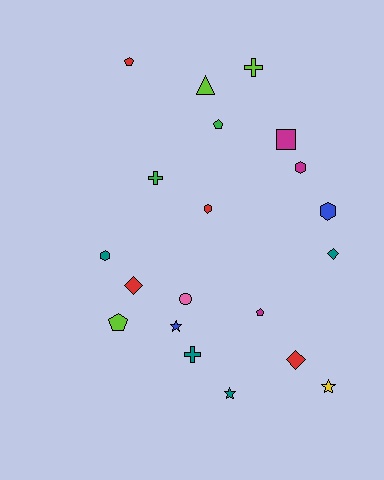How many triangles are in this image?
There is 1 triangle.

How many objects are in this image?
There are 20 objects.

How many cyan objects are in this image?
There are no cyan objects.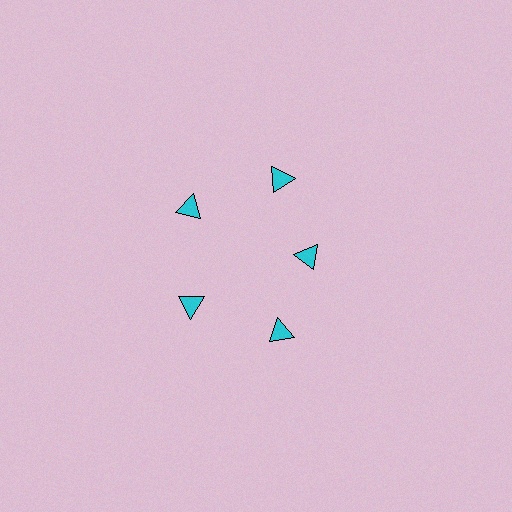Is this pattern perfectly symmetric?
No. The 5 cyan triangles are arranged in a ring, but one element near the 3 o'clock position is pulled inward toward the center, breaking the 5-fold rotational symmetry.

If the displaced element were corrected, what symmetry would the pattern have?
It would have 5-fold rotational symmetry — the pattern would map onto itself every 72 degrees.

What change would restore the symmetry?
The symmetry would be restored by moving it outward, back onto the ring so that all 5 triangles sit at equal angles and equal distance from the center.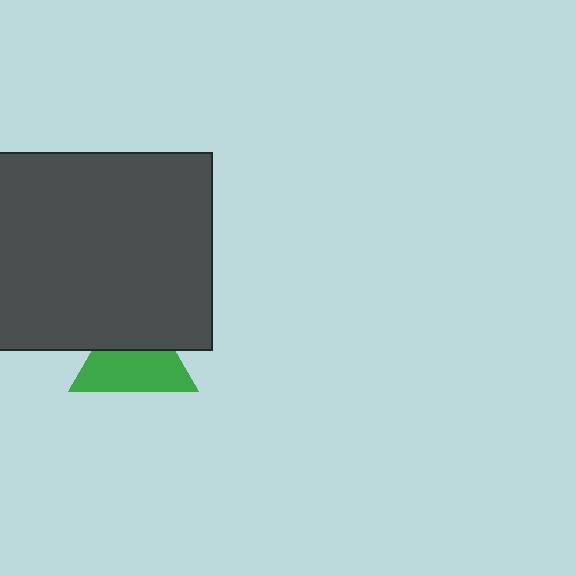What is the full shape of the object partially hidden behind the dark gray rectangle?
The partially hidden object is a green triangle.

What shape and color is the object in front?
The object in front is a dark gray rectangle.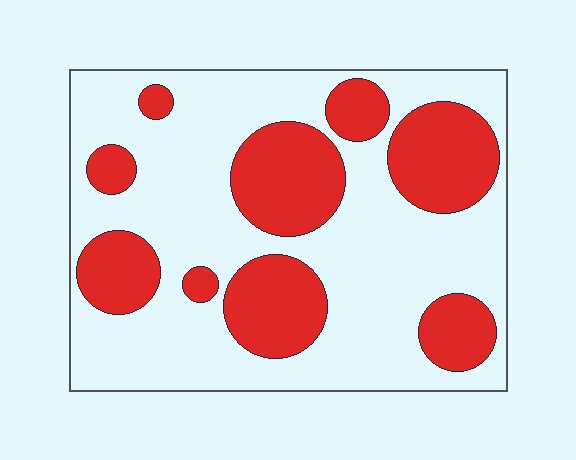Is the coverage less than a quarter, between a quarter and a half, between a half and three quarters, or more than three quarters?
Between a quarter and a half.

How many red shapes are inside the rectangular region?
9.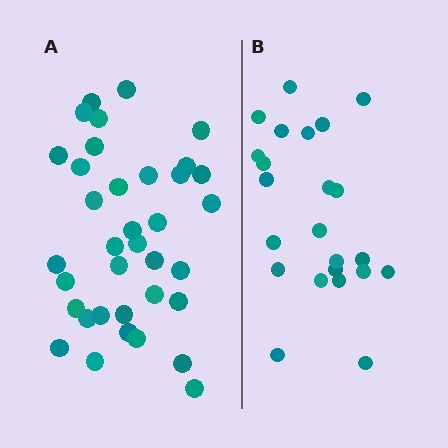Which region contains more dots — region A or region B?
Region A (the left region) has more dots.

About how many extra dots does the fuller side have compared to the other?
Region A has approximately 15 more dots than region B.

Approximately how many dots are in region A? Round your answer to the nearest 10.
About 40 dots. (The exact count is 36, which rounds to 40.)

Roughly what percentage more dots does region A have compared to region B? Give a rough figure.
About 55% more.